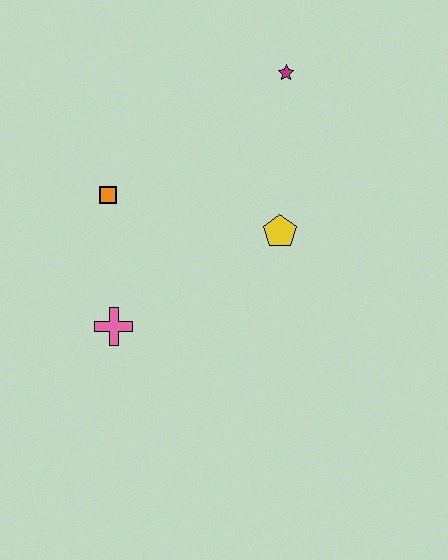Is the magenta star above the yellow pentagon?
Yes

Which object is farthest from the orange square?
The magenta star is farthest from the orange square.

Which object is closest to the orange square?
The pink cross is closest to the orange square.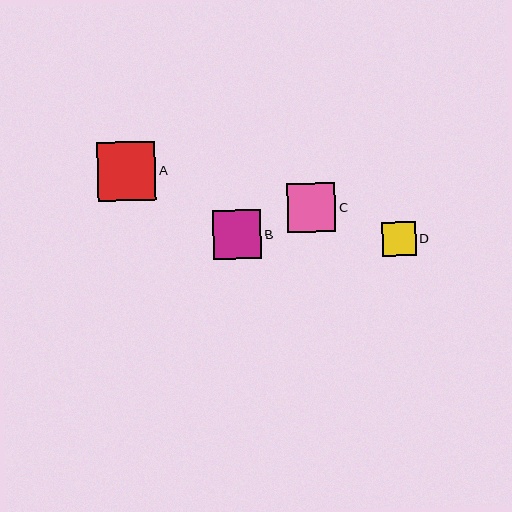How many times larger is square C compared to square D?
Square C is approximately 1.4 times the size of square D.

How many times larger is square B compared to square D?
Square B is approximately 1.4 times the size of square D.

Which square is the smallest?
Square D is the smallest with a size of approximately 34 pixels.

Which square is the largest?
Square A is the largest with a size of approximately 59 pixels.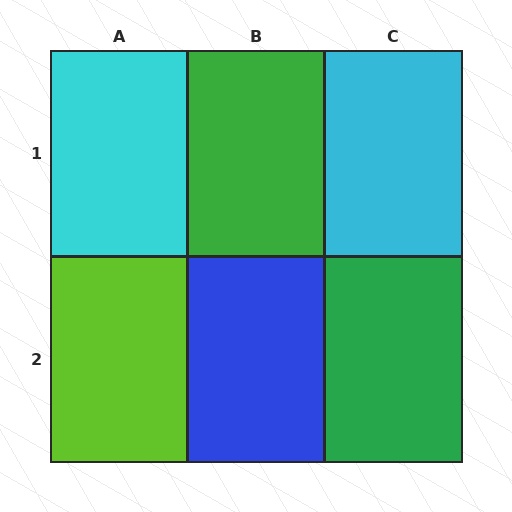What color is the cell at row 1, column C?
Cyan.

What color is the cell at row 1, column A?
Cyan.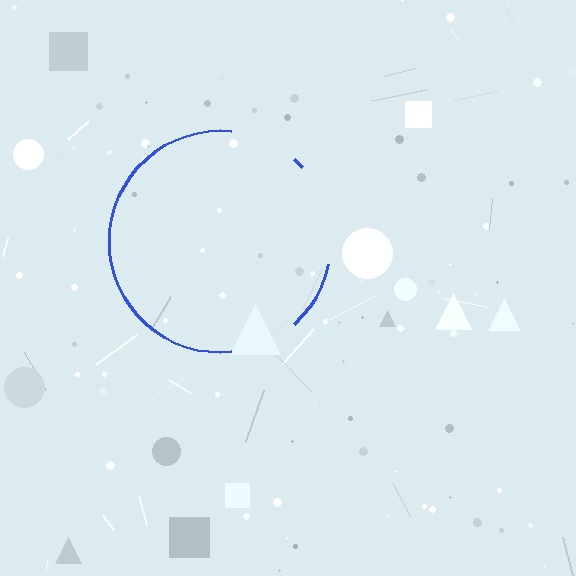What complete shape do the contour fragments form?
The contour fragments form a circle.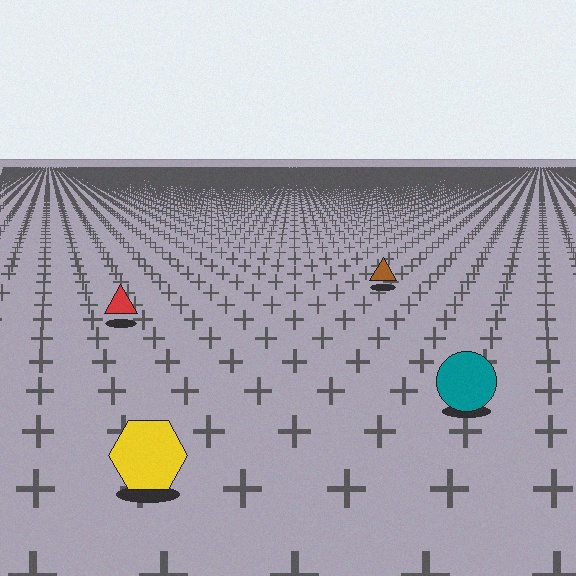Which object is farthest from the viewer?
The brown triangle is farthest from the viewer. It appears smaller and the ground texture around it is denser.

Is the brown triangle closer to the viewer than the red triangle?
No. The red triangle is closer — you can tell from the texture gradient: the ground texture is coarser near it.